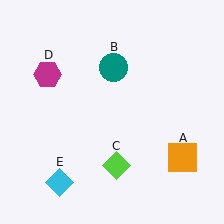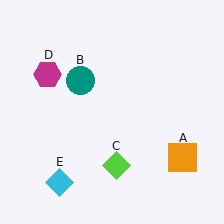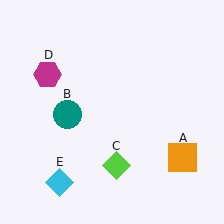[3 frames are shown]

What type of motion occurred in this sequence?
The teal circle (object B) rotated counterclockwise around the center of the scene.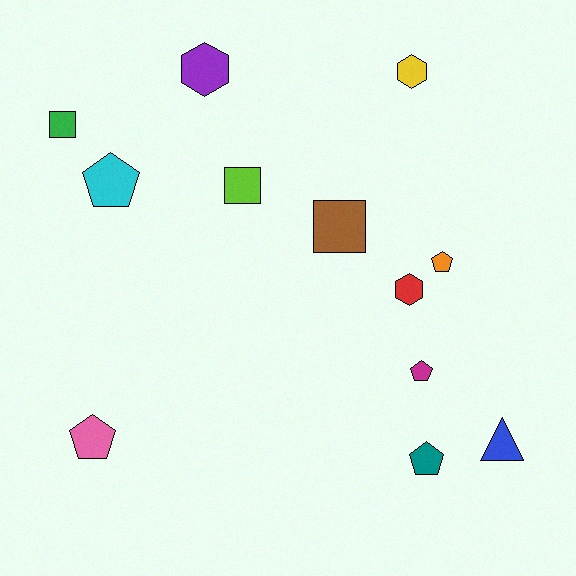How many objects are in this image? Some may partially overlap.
There are 12 objects.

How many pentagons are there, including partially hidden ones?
There are 5 pentagons.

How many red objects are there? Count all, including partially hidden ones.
There is 1 red object.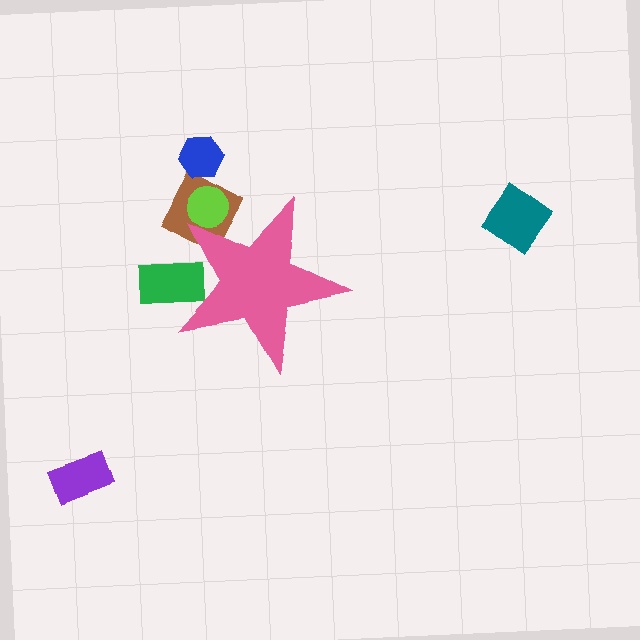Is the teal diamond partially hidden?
No, the teal diamond is fully visible.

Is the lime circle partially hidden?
Yes, the lime circle is partially hidden behind the pink star.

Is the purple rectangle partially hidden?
No, the purple rectangle is fully visible.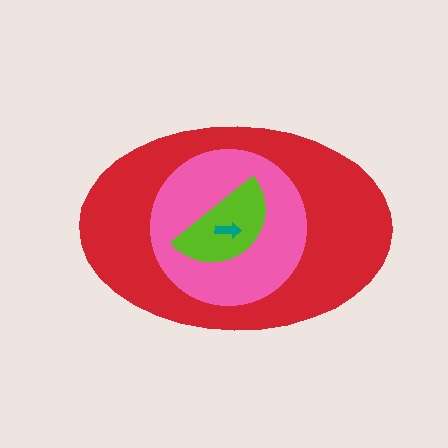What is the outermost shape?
The red ellipse.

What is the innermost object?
The teal arrow.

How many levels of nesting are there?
4.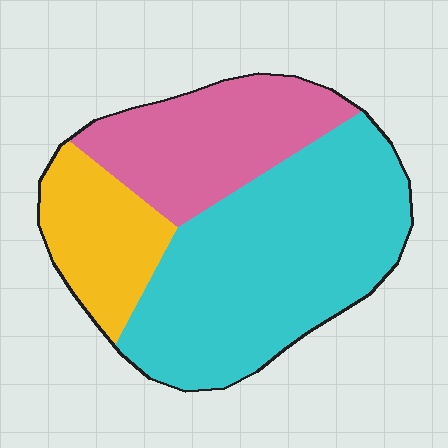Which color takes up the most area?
Cyan, at roughly 55%.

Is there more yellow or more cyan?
Cyan.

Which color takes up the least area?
Yellow, at roughly 20%.